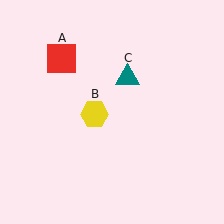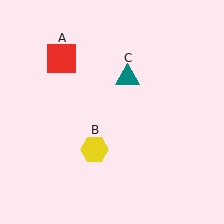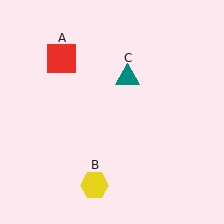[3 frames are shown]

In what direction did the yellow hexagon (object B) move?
The yellow hexagon (object B) moved down.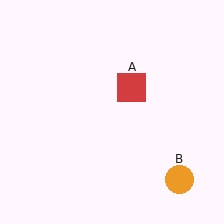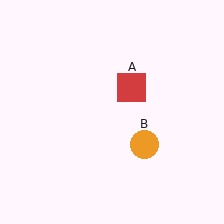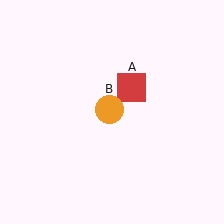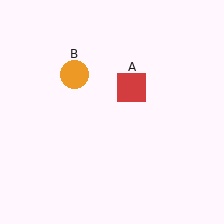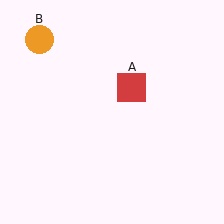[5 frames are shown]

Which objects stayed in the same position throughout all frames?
Red square (object A) remained stationary.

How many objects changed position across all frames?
1 object changed position: orange circle (object B).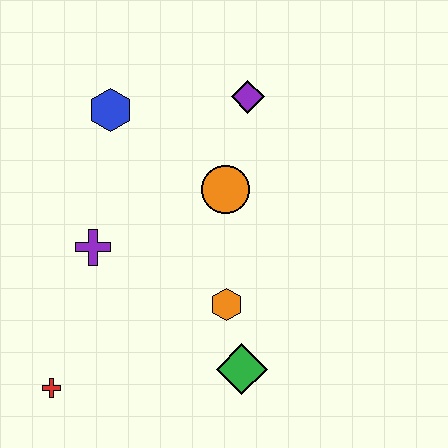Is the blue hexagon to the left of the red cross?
No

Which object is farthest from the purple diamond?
The red cross is farthest from the purple diamond.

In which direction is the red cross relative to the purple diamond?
The red cross is below the purple diamond.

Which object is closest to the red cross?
The purple cross is closest to the red cross.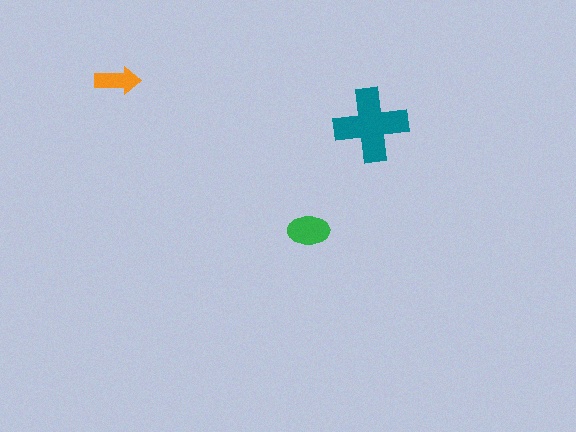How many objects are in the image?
There are 3 objects in the image.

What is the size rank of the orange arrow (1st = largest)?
3rd.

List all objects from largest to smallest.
The teal cross, the green ellipse, the orange arrow.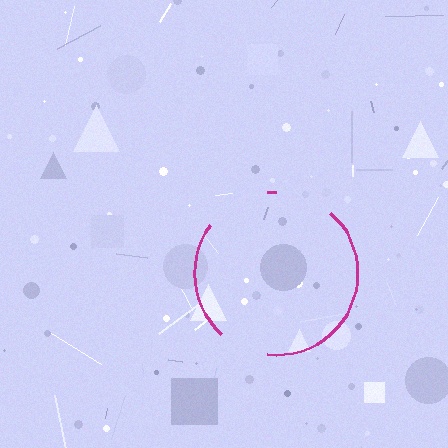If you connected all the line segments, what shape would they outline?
They would outline a circle.